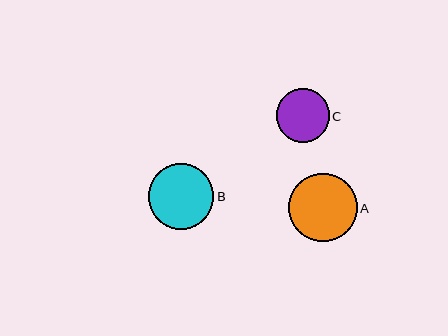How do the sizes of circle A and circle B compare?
Circle A and circle B are approximately the same size.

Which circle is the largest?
Circle A is the largest with a size of approximately 68 pixels.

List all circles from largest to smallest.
From largest to smallest: A, B, C.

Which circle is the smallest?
Circle C is the smallest with a size of approximately 53 pixels.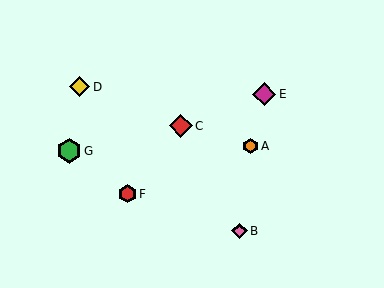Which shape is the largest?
The green hexagon (labeled G) is the largest.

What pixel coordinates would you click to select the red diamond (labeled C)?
Click at (181, 126) to select the red diamond C.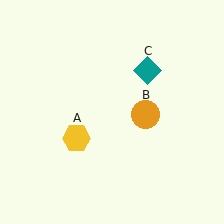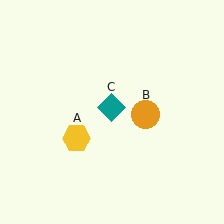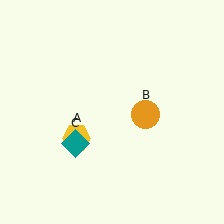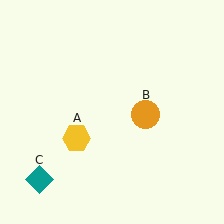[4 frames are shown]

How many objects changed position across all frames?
1 object changed position: teal diamond (object C).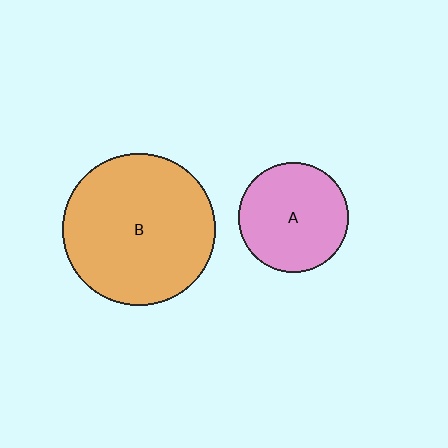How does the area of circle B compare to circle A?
Approximately 1.9 times.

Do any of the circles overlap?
No, none of the circles overlap.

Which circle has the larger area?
Circle B (orange).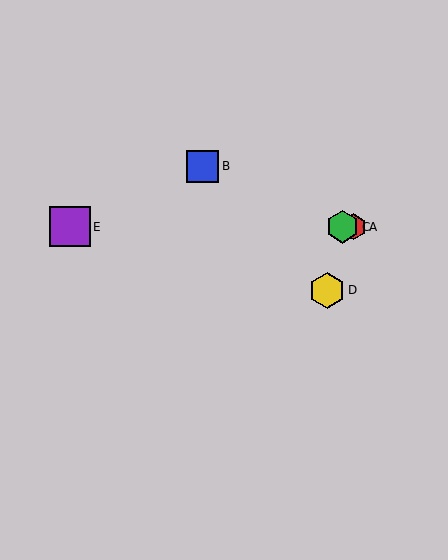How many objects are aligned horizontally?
3 objects (A, C, E) are aligned horizontally.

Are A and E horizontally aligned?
Yes, both are at y≈227.